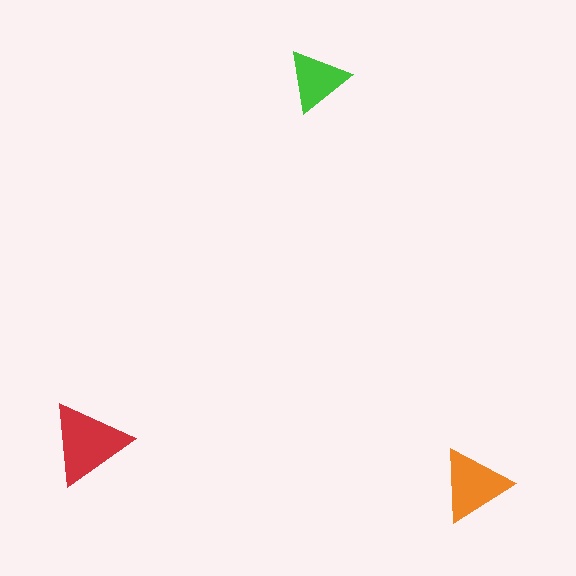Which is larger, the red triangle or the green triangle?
The red one.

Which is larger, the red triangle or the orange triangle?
The red one.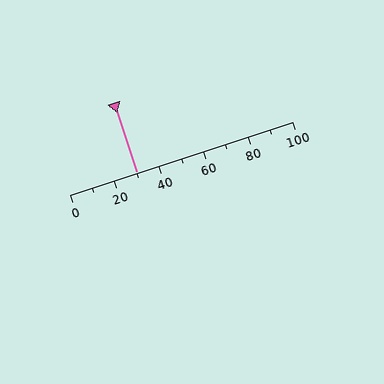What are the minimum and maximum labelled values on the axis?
The axis runs from 0 to 100.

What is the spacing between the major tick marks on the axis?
The major ticks are spaced 20 apart.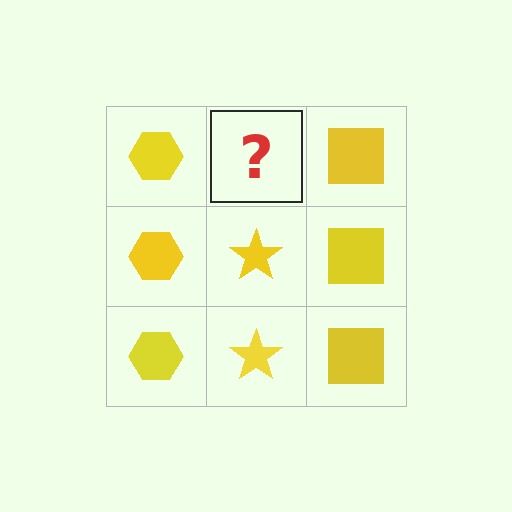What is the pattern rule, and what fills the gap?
The rule is that each column has a consistent shape. The gap should be filled with a yellow star.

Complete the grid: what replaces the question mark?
The question mark should be replaced with a yellow star.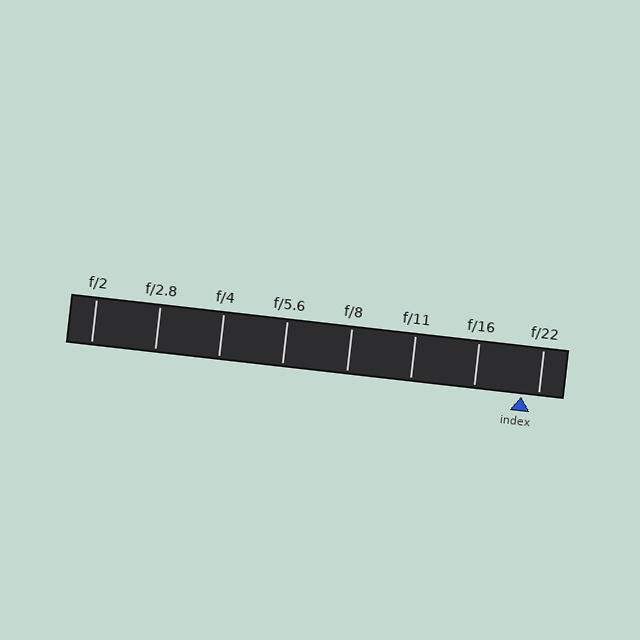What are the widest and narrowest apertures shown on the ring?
The widest aperture shown is f/2 and the narrowest is f/22.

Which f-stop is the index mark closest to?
The index mark is closest to f/22.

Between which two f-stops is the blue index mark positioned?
The index mark is between f/16 and f/22.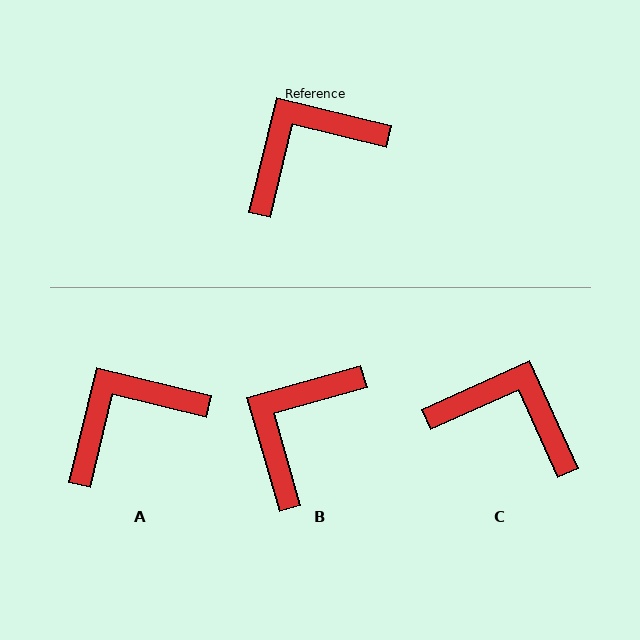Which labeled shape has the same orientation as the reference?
A.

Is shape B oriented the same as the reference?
No, it is off by about 29 degrees.